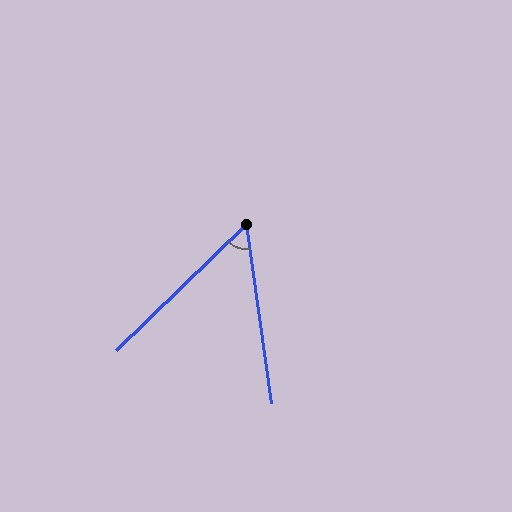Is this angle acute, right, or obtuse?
It is acute.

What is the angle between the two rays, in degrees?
Approximately 54 degrees.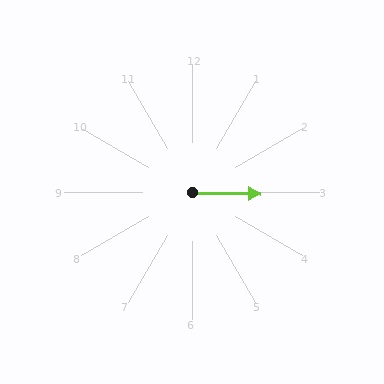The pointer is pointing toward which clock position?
Roughly 3 o'clock.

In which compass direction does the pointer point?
East.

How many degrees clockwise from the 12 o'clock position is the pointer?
Approximately 91 degrees.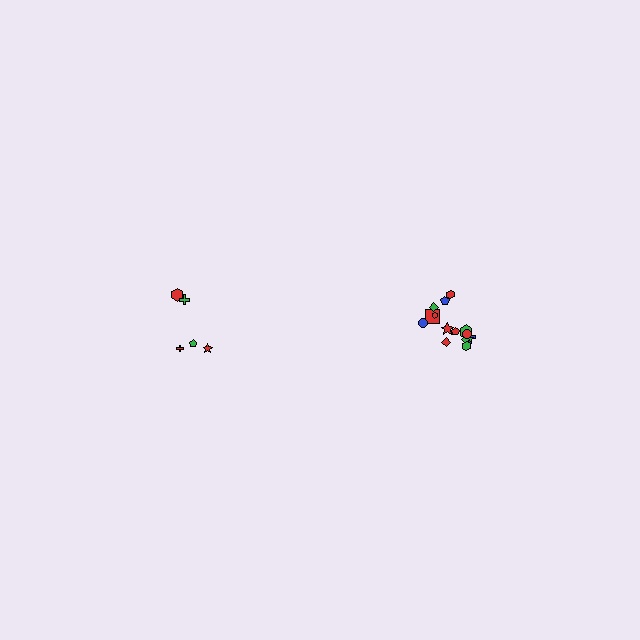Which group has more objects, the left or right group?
The right group.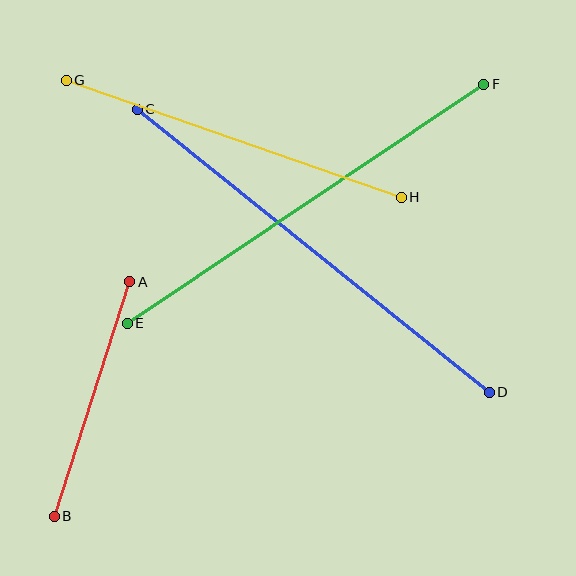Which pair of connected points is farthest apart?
Points C and D are farthest apart.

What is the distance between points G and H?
The distance is approximately 355 pixels.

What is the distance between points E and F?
The distance is approximately 429 pixels.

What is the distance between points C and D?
The distance is approximately 452 pixels.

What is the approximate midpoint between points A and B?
The midpoint is at approximately (92, 399) pixels.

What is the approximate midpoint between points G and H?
The midpoint is at approximately (234, 139) pixels.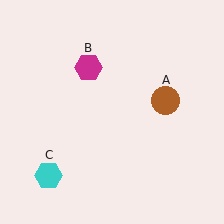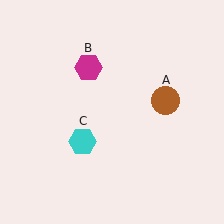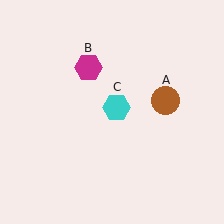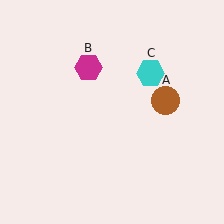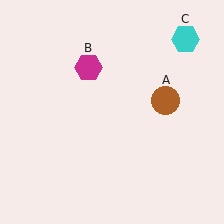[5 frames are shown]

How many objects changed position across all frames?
1 object changed position: cyan hexagon (object C).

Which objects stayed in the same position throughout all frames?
Brown circle (object A) and magenta hexagon (object B) remained stationary.